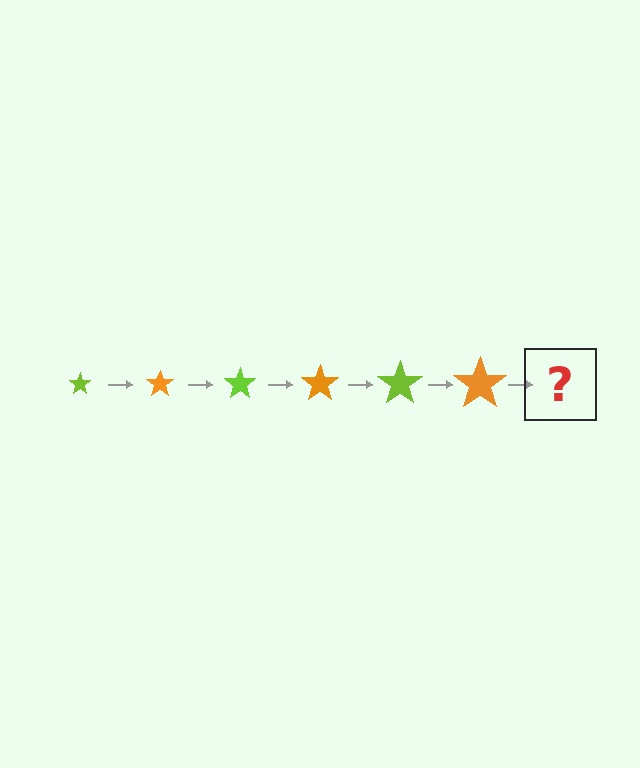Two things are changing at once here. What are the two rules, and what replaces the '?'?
The two rules are that the star grows larger each step and the color cycles through lime and orange. The '?' should be a lime star, larger than the previous one.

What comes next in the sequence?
The next element should be a lime star, larger than the previous one.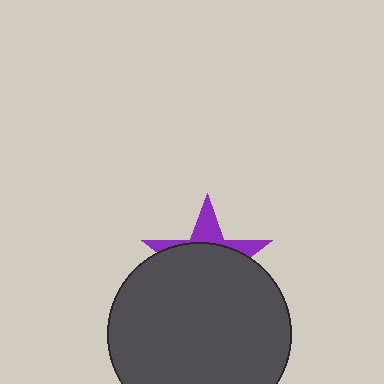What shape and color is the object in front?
The object in front is a dark gray circle.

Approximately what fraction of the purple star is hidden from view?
Roughly 70% of the purple star is hidden behind the dark gray circle.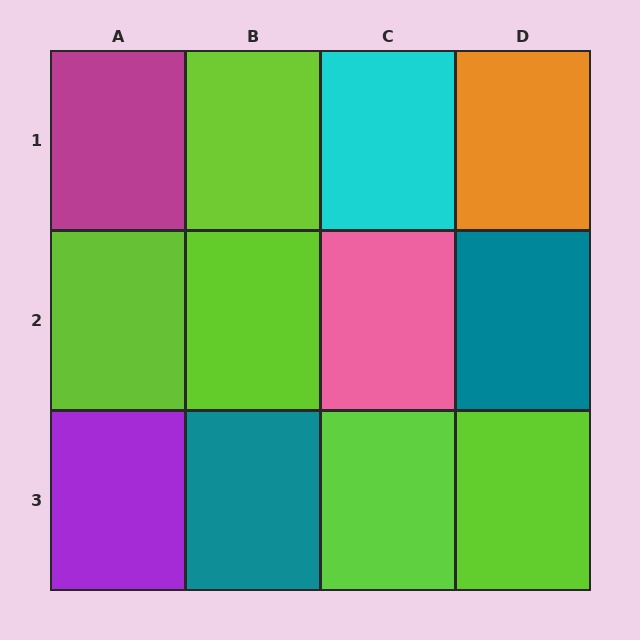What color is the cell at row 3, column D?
Lime.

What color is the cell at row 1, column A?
Magenta.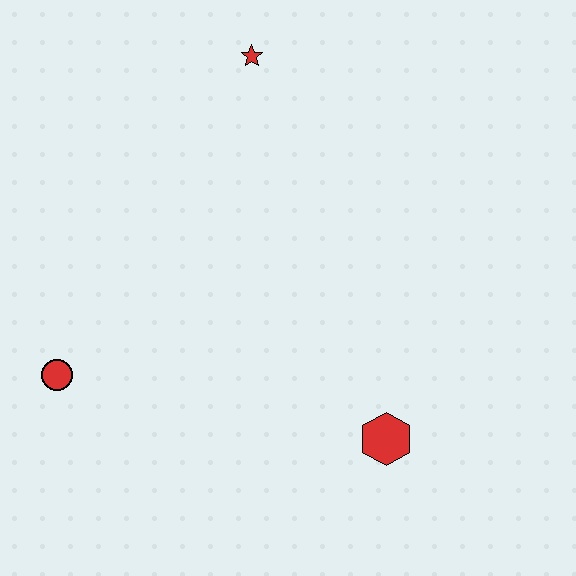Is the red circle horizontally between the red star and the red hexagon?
No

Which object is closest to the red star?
The red circle is closest to the red star.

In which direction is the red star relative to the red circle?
The red star is above the red circle.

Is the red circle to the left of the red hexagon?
Yes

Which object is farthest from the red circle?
The red star is farthest from the red circle.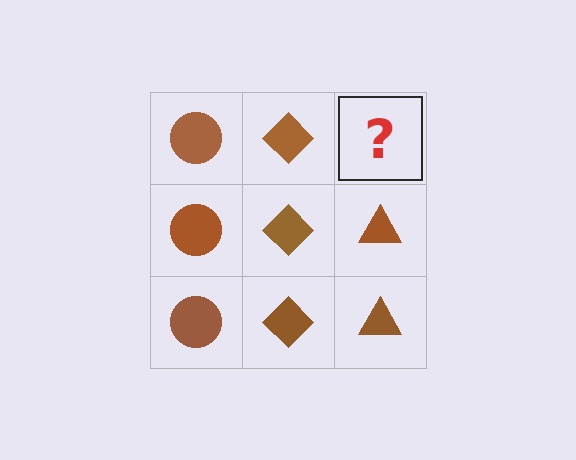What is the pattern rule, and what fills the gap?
The rule is that each column has a consistent shape. The gap should be filled with a brown triangle.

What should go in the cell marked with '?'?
The missing cell should contain a brown triangle.